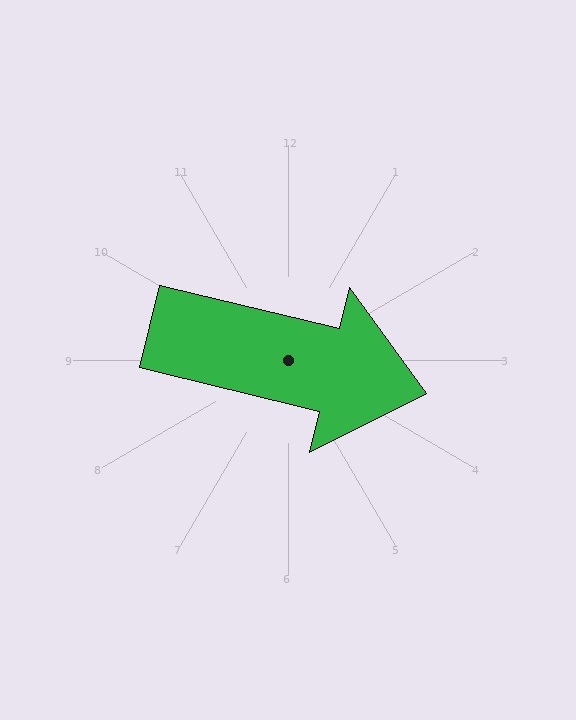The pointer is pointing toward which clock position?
Roughly 3 o'clock.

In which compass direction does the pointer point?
East.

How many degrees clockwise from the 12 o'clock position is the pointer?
Approximately 104 degrees.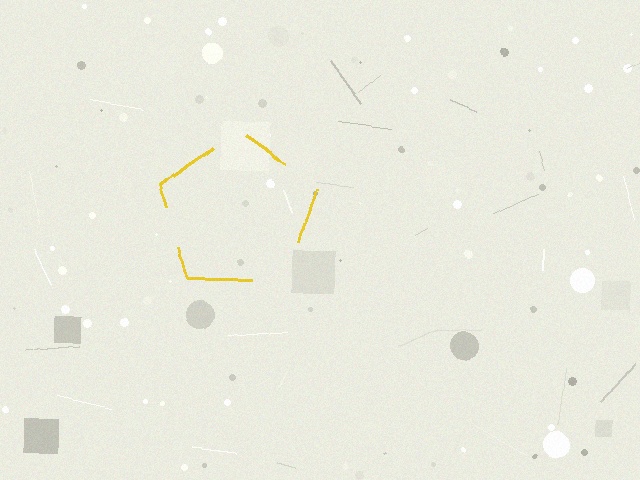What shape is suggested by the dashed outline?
The dashed outline suggests a pentagon.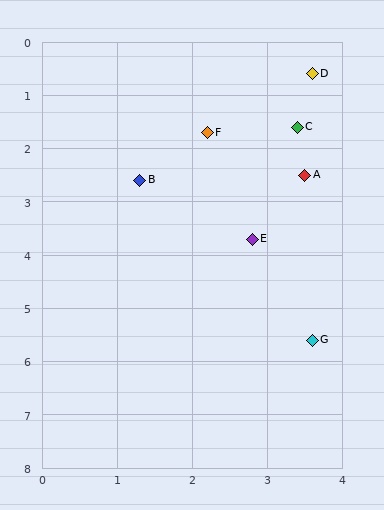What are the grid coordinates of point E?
Point E is at approximately (2.8, 3.7).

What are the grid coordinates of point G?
Point G is at approximately (3.6, 5.6).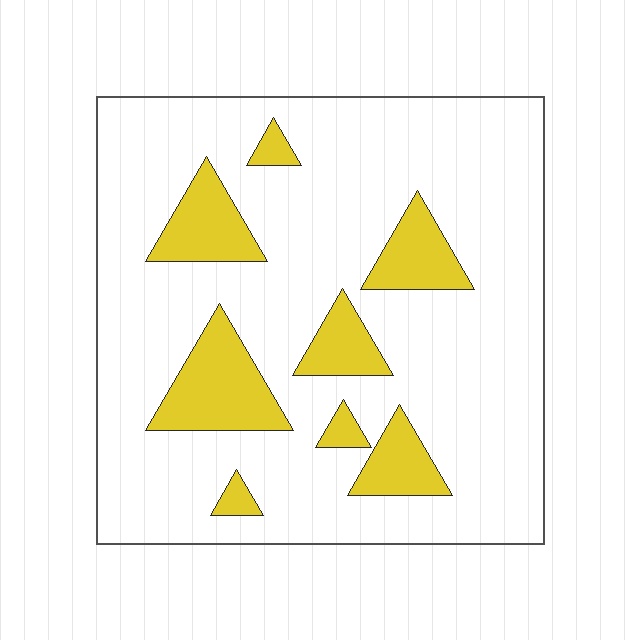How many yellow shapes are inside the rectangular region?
8.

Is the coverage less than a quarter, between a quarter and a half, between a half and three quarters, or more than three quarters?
Less than a quarter.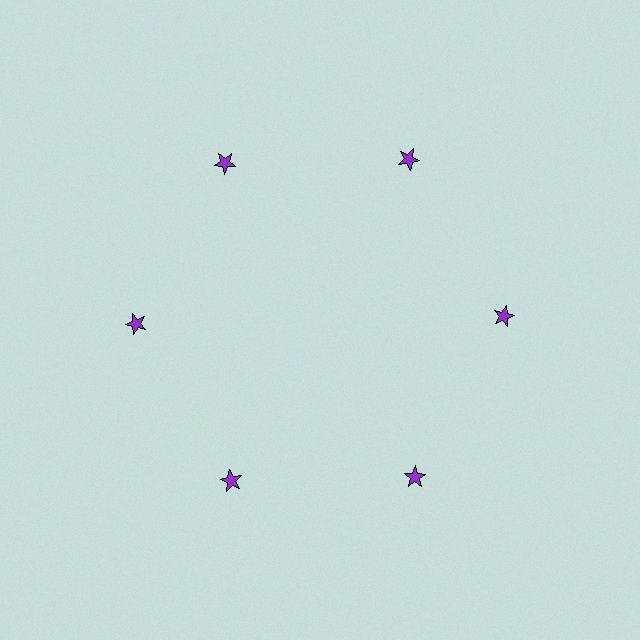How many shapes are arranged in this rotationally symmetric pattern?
There are 6 shapes, arranged in 6 groups of 1.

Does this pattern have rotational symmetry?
Yes, this pattern has 6-fold rotational symmetry. It looks the same after rotating 60 degrees around the center.